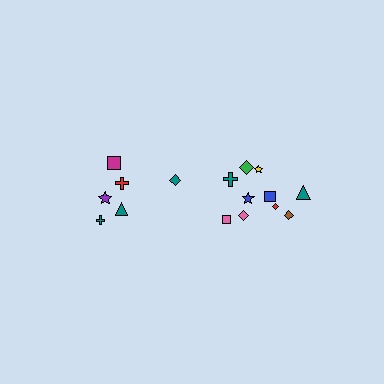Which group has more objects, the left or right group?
The right group.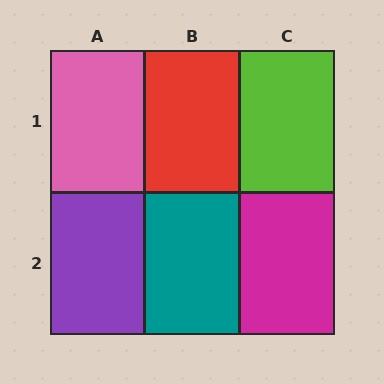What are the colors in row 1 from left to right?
Pink, red, lime.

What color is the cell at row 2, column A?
Purple.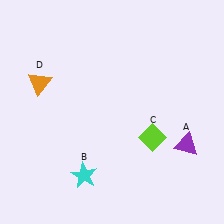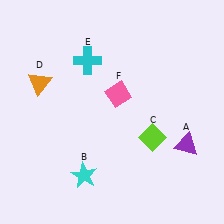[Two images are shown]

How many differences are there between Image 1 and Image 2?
There are 2 differences between the two images.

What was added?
A cyan cross (E), a pink diamond (F) were added in Image 2.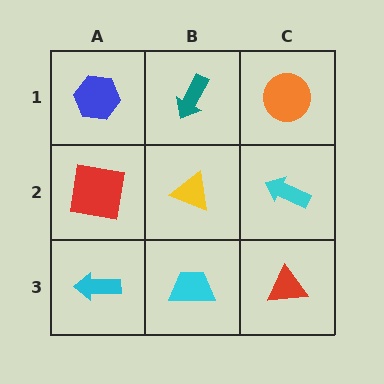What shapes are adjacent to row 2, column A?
A blue hexagon (row 1, column A), a cyan arrow (row 3, column A), a yellow triangle (row 2, column B).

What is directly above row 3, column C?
A cyan arrow.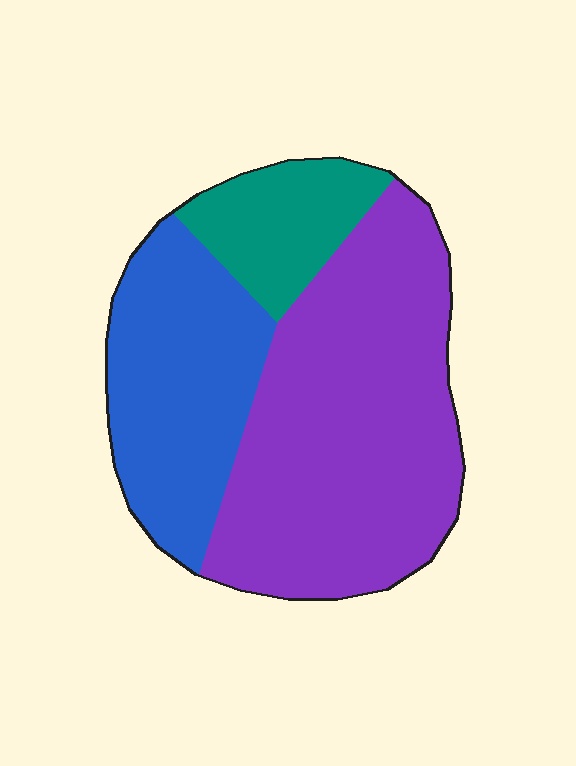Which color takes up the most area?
Purple, at roughly 55%.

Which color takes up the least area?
Teal, at roughly 15%.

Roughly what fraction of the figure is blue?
Blue covers around 30% of the figure.